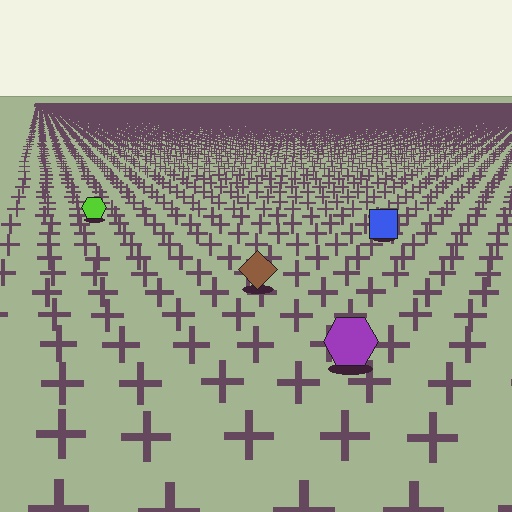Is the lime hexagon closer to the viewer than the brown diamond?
No. The brown diamond is closer — you can tell from the texture gradient: the ground texture is coarser near it.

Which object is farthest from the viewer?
The lime hexagon is farthest from the viewer. It appears smaller and the ground texture around it is denser.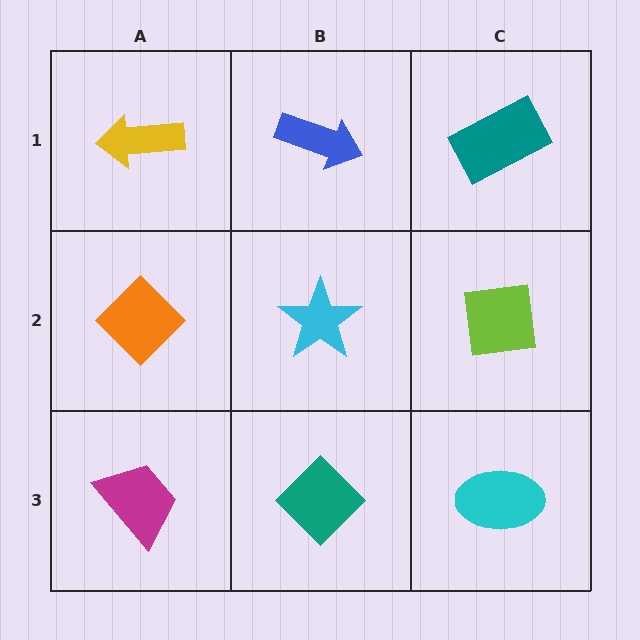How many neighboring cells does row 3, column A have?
2.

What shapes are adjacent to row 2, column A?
A yellow arrow (row 1, column A), a magenta trapezoid (row 3, column A), a cyan star (row 2, column B).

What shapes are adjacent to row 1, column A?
An orange diamond (row 2, column A), a blue arrow (row 1, column B).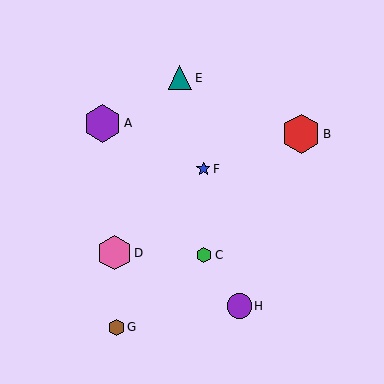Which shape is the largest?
The red hexagon (labeled B) is the largest.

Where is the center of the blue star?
The center of the blue star is at (203, 169).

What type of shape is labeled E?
Shape E is a teal triangle.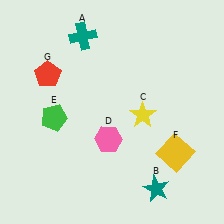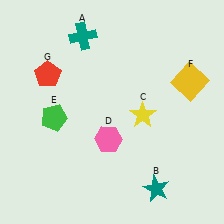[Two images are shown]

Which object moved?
The yellow square (F) moved up.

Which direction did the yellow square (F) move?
The yellow square (F) moved up.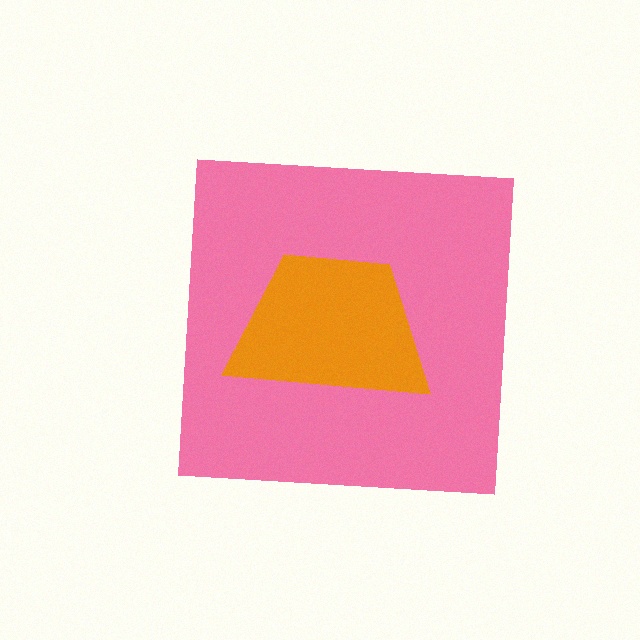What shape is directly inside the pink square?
The orange trapezoid.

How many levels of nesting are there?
2.